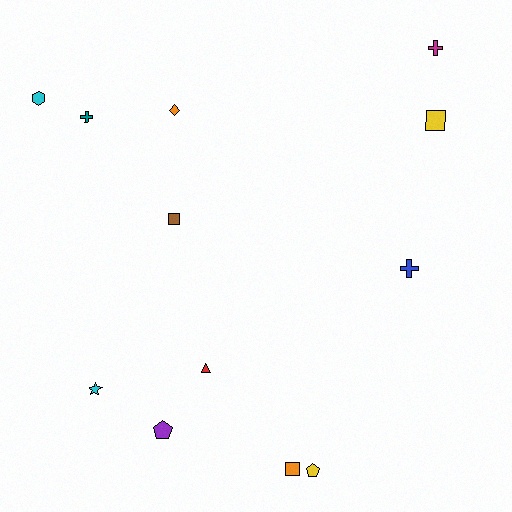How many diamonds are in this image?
There is 1 diamond.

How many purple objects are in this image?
There is 1 purple object.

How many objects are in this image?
There are 12 objects.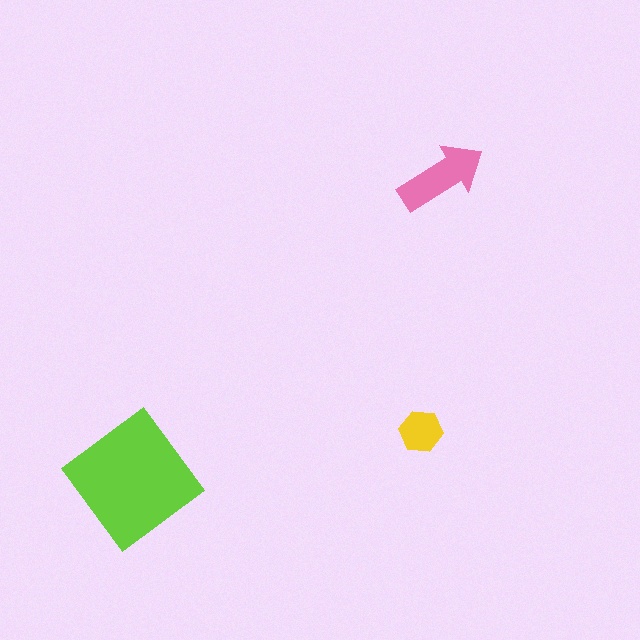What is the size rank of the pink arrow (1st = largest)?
2nd.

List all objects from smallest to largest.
The yellow hexagon, the pink arrow, the lime diamond.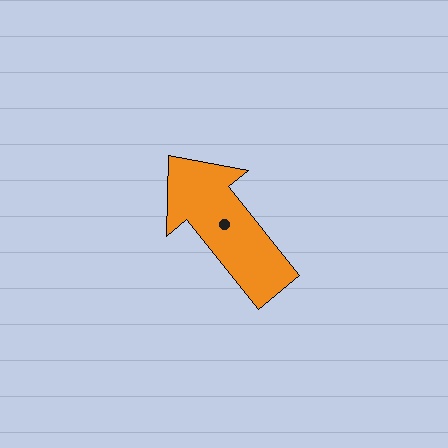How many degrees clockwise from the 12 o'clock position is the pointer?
Approximately 321 degrees.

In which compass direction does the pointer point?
Northwest.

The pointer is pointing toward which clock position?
Roughly 11 o'clock.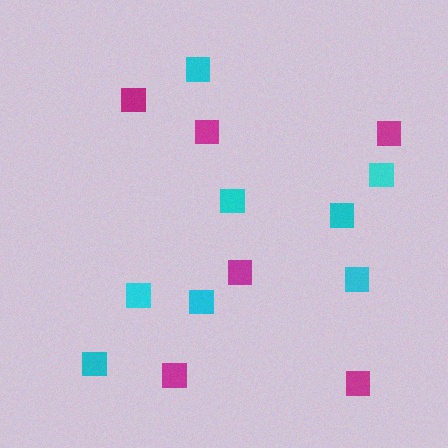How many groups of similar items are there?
There are 2 groups: one group of cyan squares (8) and one group of magenta squares (6).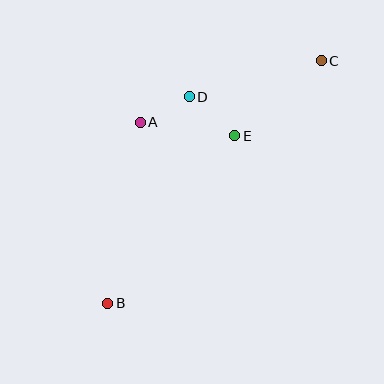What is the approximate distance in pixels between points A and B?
The distance between A and B is approximately 184 pixels.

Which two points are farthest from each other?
Points B and C are farthest from each other.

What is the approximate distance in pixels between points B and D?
The distance between B and D is approximately 222 pixels.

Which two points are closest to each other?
Points A and D are closest to each other.